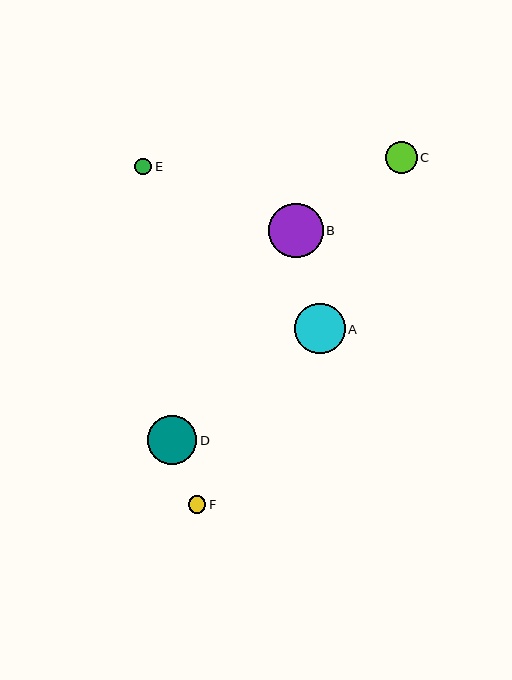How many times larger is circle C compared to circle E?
Circle C is approximately 1.9 times the size of circle E.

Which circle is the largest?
Circle B is the largest with a size of approximately 54 pixels.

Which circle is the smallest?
Circle E is the smallest with a size of approximately 17 pixels.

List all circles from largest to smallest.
From largest to smallest: B, A, D, C, F, E.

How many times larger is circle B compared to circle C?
Circle B is approximately 1.7 times the size of circle C.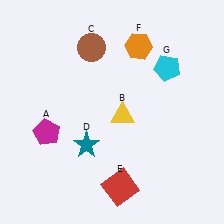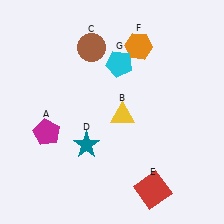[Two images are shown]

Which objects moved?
The objects that moved are: the red square (E), the cyan pentagon (G).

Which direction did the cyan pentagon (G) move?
The cyan pentagon (G) moved left.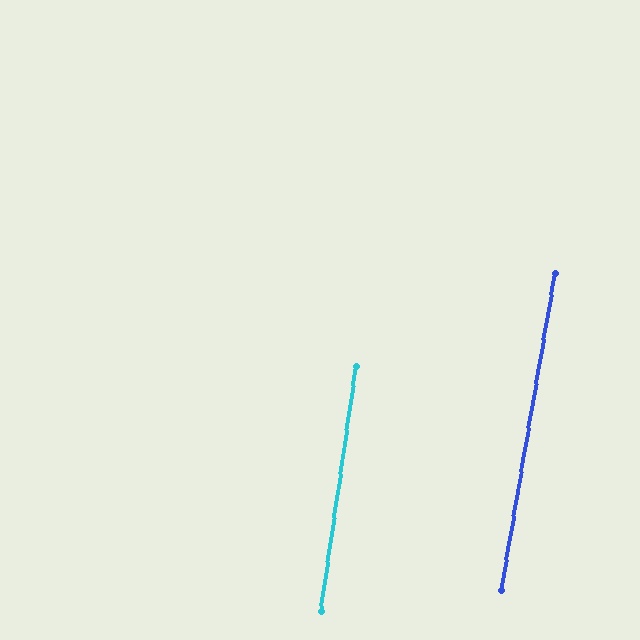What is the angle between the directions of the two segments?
Approximately 1 degree.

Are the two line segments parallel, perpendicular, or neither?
Parallel — their directions differ by only 1.2°.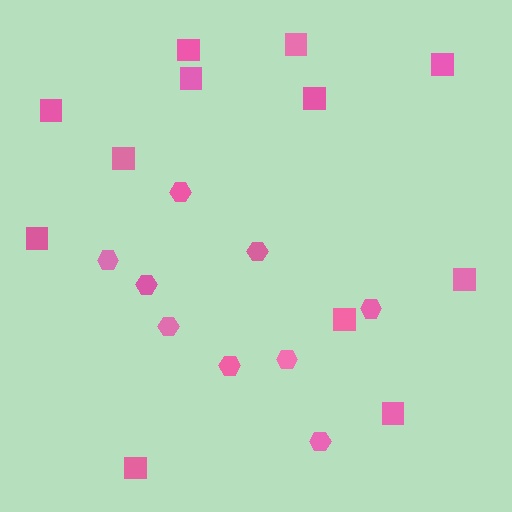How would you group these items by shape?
There are 2 groups: one group of hexagons (9) and one group of squares (12).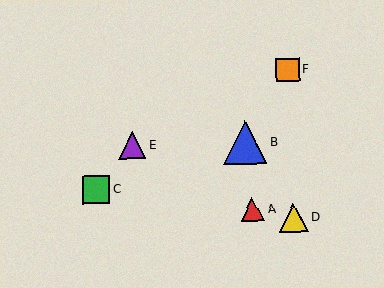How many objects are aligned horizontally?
2 objects (B, E) are aligned horizontally.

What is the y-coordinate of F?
Object F is at y≈70.